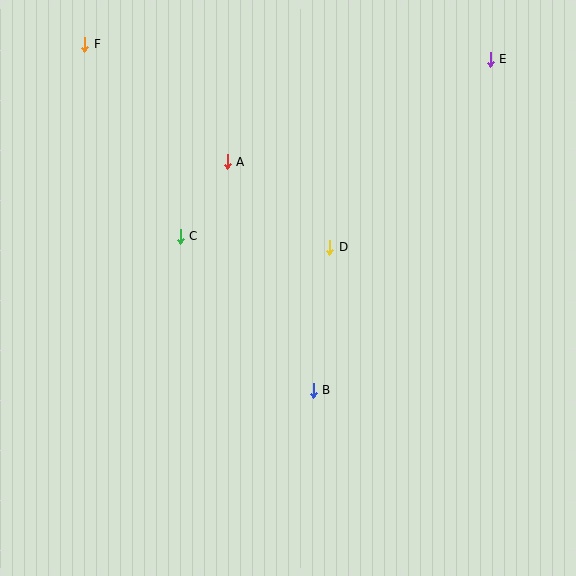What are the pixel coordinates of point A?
Point A is at (227, 162).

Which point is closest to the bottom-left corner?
Point B is closest to the bottom-left corner.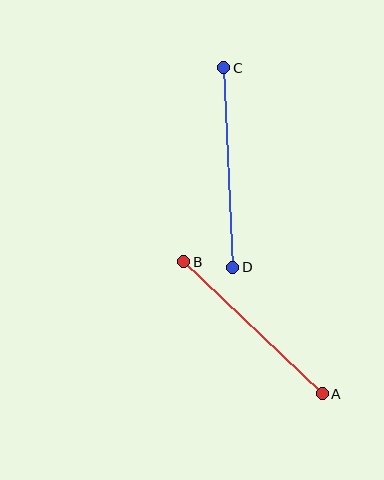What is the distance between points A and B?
The distance is approximately 191 pixels.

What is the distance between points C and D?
The distance is approximately 200 pixels.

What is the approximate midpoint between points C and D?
The midpoint is at approximately (228, 168) pixels.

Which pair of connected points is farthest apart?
Points C and D are farthest apart.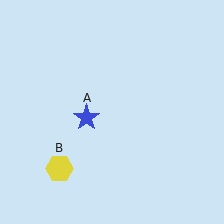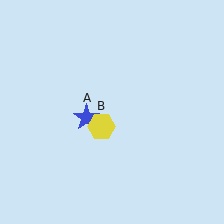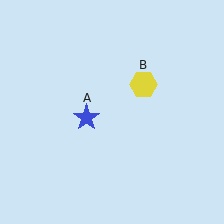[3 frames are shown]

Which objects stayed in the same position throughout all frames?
Blue star (object A) remained stationary.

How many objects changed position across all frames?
1 object changed position: yellow hexagon (object B).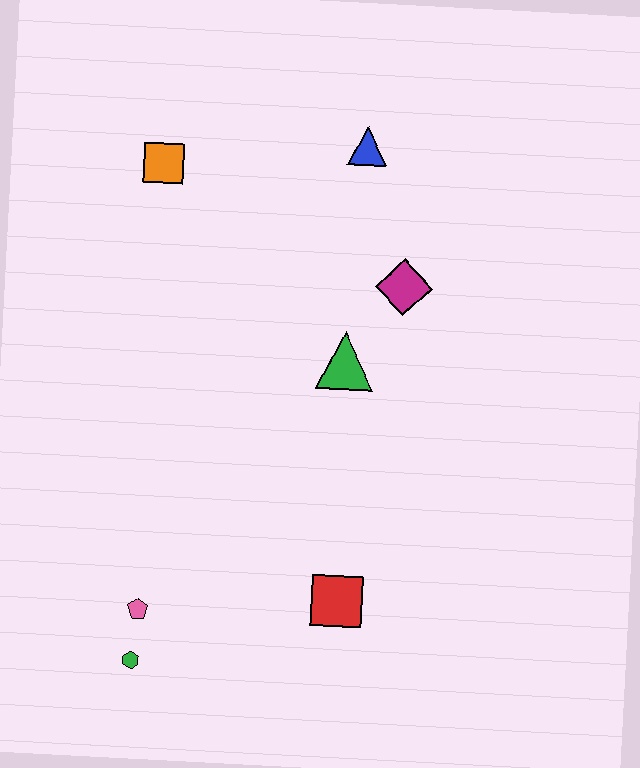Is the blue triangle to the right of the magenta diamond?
No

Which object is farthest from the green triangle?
The green hexagon is farthest from the green triangle.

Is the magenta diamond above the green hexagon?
Yes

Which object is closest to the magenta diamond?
The green triangle is closest to the magenta diamond.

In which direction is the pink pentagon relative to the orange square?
The pink pentagon is below the orange square.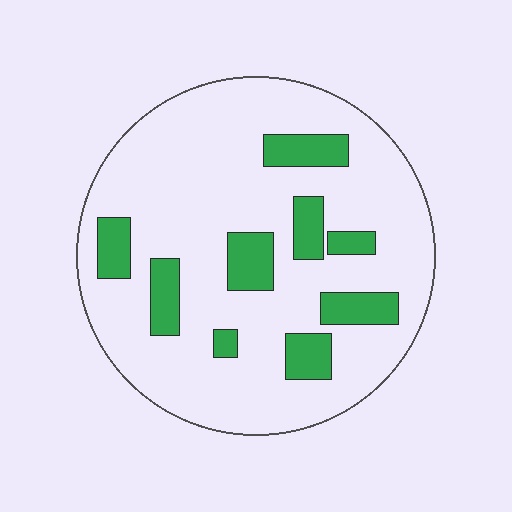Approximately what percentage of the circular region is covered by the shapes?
Approximately 20%.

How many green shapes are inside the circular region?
9.